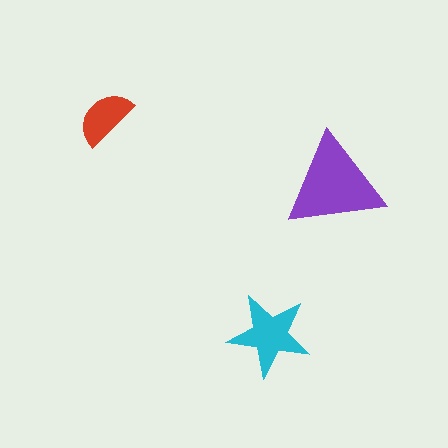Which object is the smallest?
The red semicircle.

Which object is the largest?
The purple triangle.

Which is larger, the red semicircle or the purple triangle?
The purple triangle.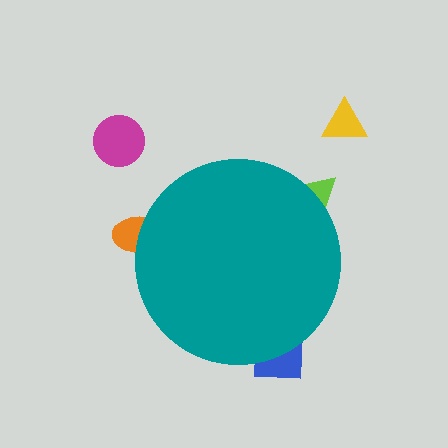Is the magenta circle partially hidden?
No, the magenta circle is fully visible.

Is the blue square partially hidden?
Yes, the blue square is partially hidden behind the teal circle.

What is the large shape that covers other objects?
A teal circle.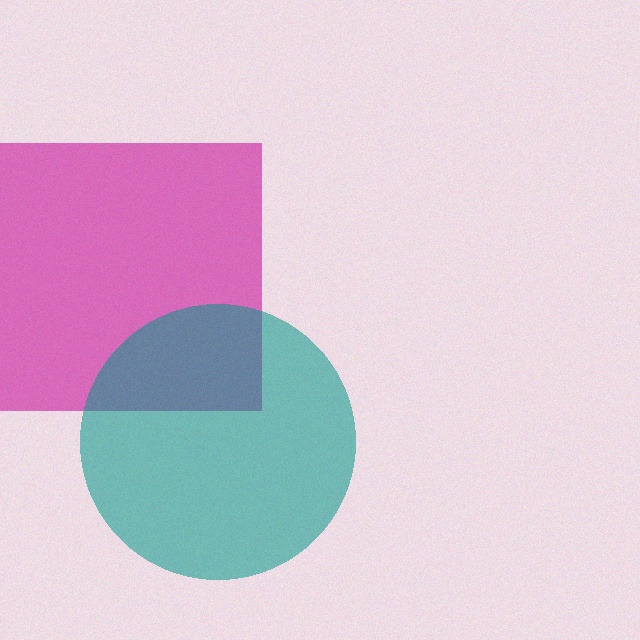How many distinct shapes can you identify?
There are 2 distinct shapes: a magenta square, a teal circle.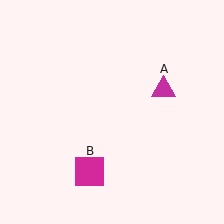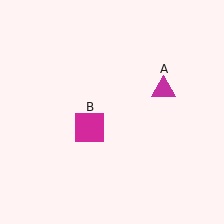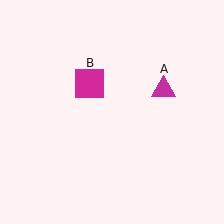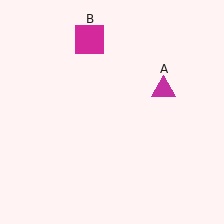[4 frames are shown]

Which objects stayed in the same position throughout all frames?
Magenta triangle (object A) remained stationary.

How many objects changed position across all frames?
1 object changed position: magenta square (object B).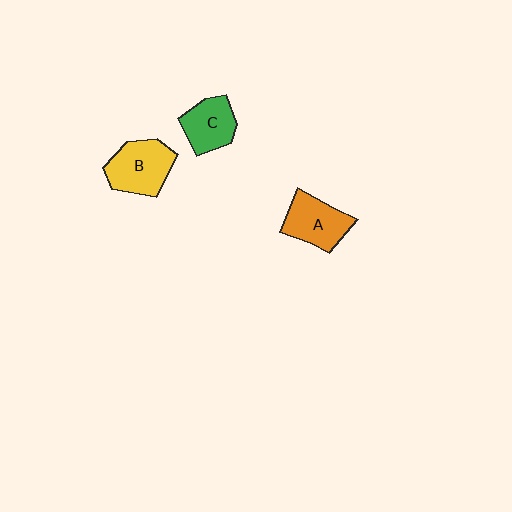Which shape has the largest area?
Shape B (yellow).